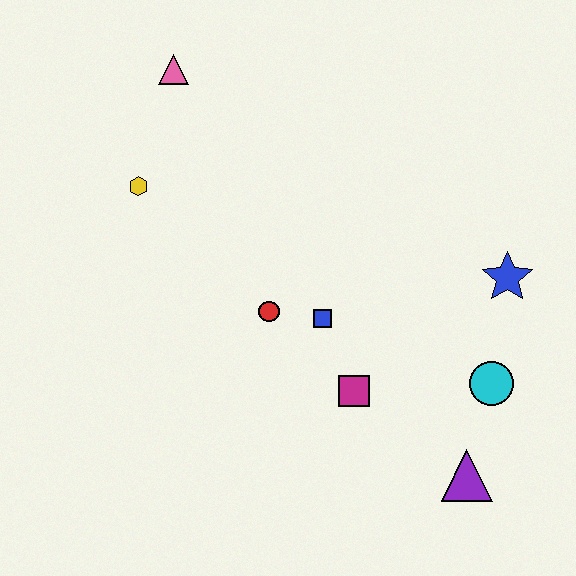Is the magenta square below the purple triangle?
No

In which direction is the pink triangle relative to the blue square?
The pink triangle is above the blue square.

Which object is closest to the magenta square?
The blue square is closest to the magenta square.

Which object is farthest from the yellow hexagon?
The purple triangle is farthest from the yellow hexagon.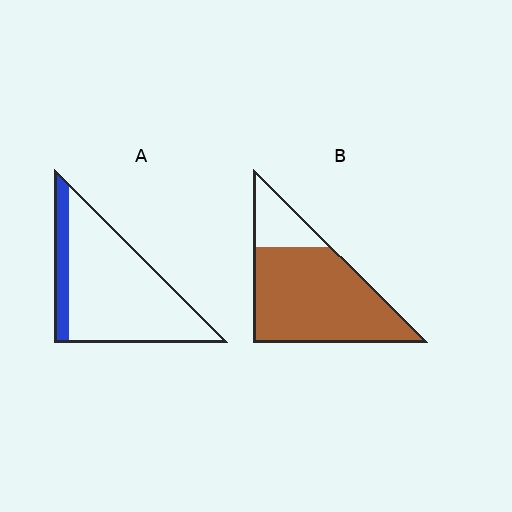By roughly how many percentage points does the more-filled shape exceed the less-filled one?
By roughly 65 percentage points (B over A).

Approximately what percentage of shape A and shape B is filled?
A is approximately 15% and B is approximately 80%.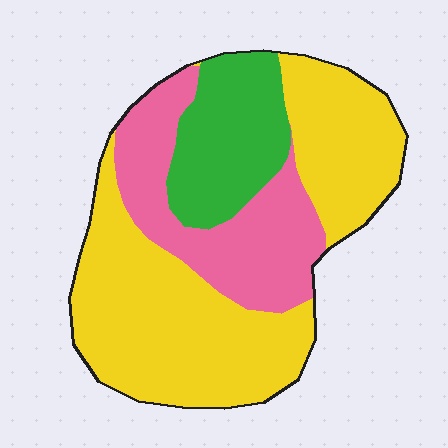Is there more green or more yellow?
Yellow.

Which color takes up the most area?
Yellow, at roughly 55%.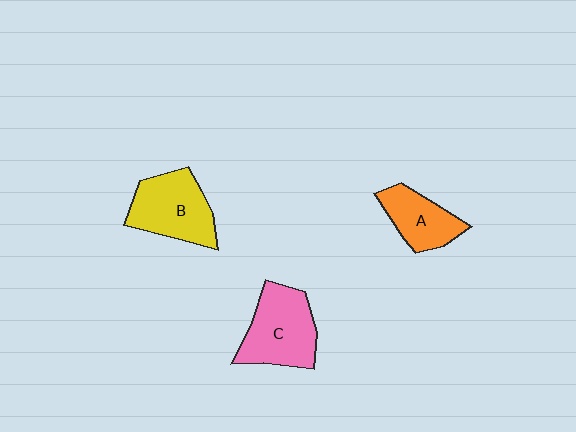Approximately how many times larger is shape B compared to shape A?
Approximately 1.4 times.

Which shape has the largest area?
Shape C (pink).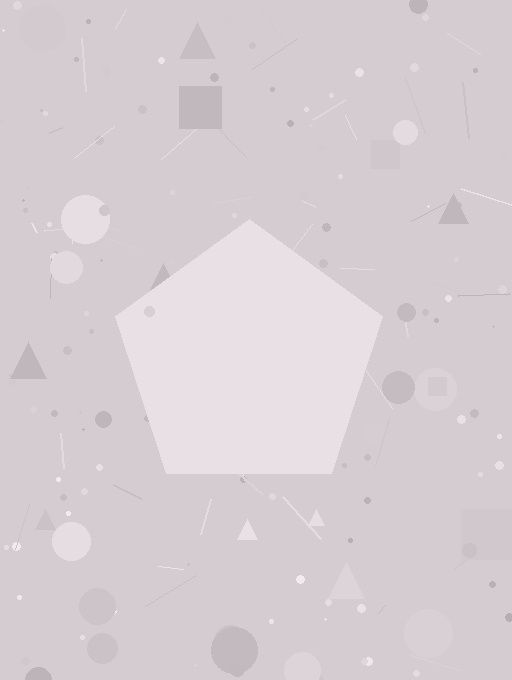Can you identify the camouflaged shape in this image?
The camouflaged shape is a pentagon.